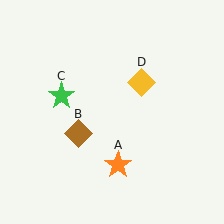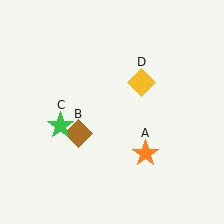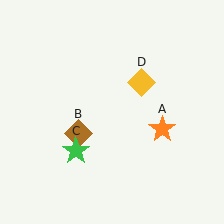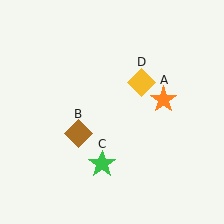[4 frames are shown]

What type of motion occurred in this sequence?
The orange star (object A), green star (object C) rotated counterclockwise around the center of the scene.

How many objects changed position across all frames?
2 objects changed position: orange star (object A), green star (object C).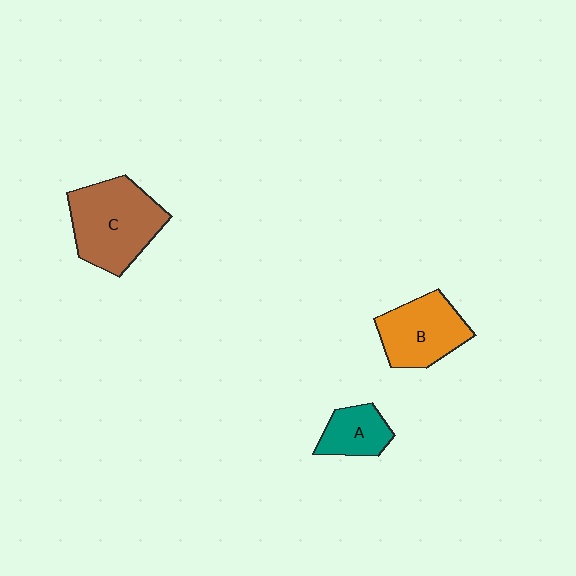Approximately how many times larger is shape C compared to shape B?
Approximately 1.3 times.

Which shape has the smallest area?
Shape A (teal).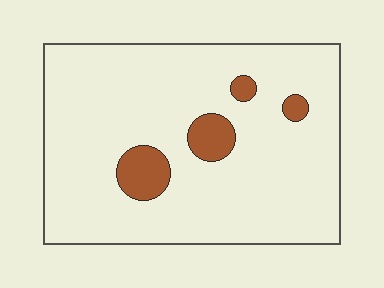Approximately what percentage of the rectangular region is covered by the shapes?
Approximately 10%.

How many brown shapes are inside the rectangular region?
4.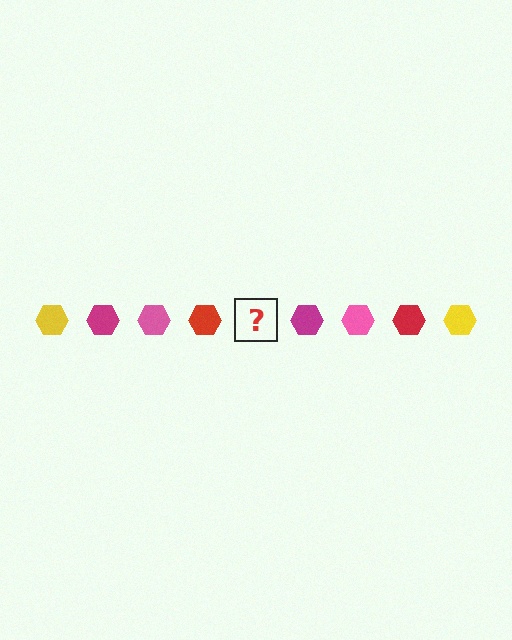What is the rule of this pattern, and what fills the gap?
The rule is that the pattern cycles through yellow, magenta, pink, red hexagons. The gap should be filled with a yellow hexagon.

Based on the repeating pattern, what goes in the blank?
The blank should be a yellow hexagon.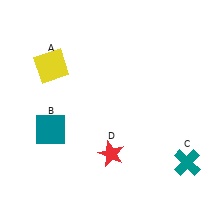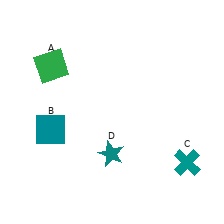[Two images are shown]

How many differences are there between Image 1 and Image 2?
There are 2 differences between the two images.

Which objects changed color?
A changed from yellow to green. D changed from red to teal.